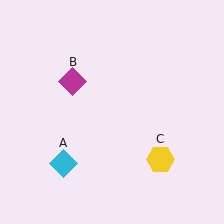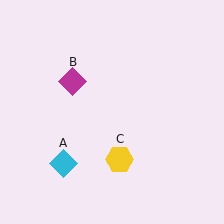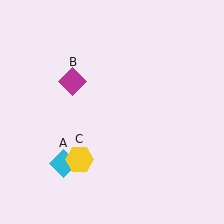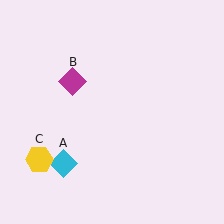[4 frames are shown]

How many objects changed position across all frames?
1 object changed position: yellow hexagon (object C).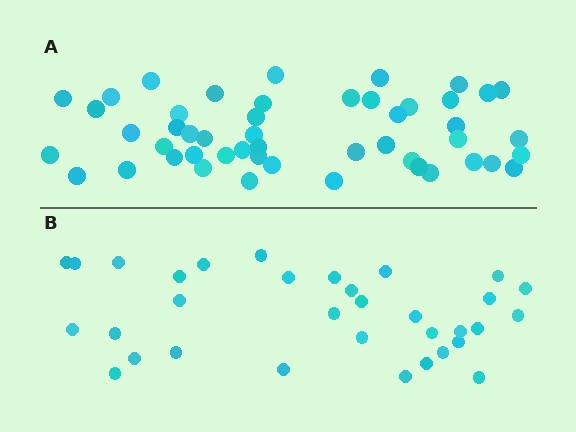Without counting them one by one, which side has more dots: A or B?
Region A (the top region) has more dots.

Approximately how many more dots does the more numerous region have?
Region A has approximately 15 more dots than region B.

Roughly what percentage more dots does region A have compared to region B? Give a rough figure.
About 50% more.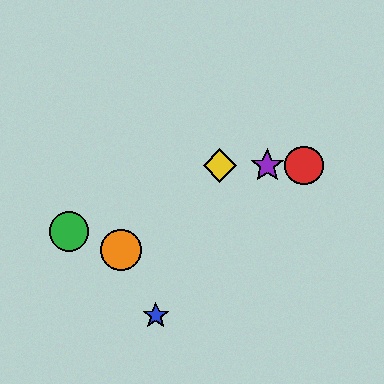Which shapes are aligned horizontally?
The red circle, the yellow diamond, the purple star are aligned horizontally.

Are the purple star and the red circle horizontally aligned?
Yes, both are at y≈166.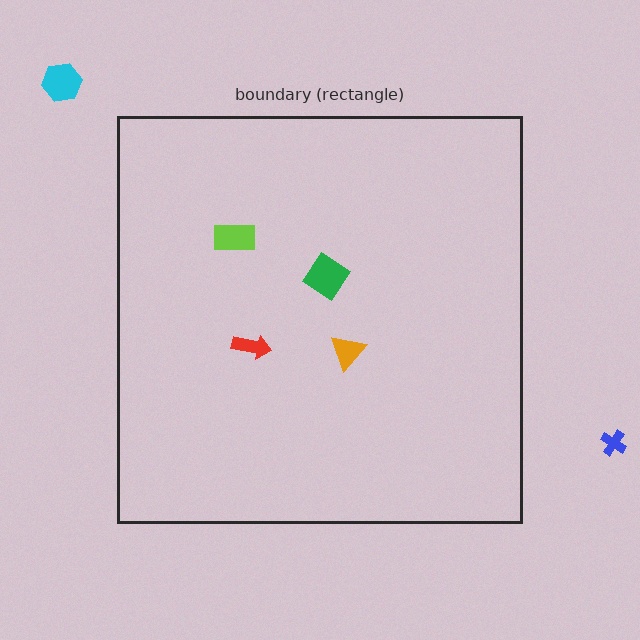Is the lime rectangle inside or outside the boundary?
Inside.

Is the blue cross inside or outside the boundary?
Outside.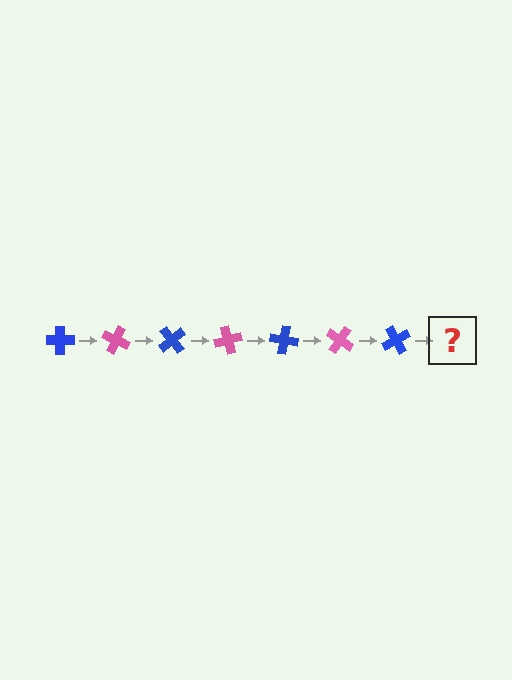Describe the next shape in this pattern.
It should be a pink cross, rotated 175 degrees from the start.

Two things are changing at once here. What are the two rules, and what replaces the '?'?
The two rules are that it rotates 25 degrees each step and the color cycles through blue and pink. The '?' should be a pink cross, rotated 175 degrees from the start.